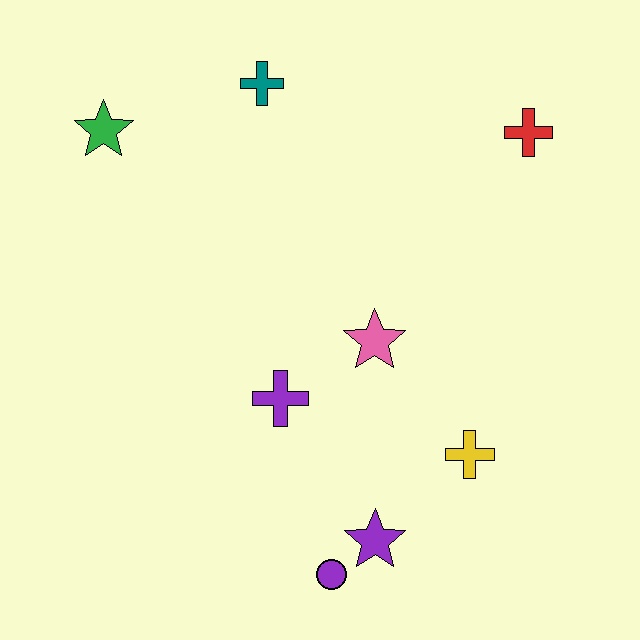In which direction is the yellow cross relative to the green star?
The yellow cross is to the right of the green star.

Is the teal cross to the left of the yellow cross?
Yes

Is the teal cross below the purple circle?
No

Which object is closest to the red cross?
The pink star is closest to the red cross.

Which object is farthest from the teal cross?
The purple circle is farthest from the teal cross.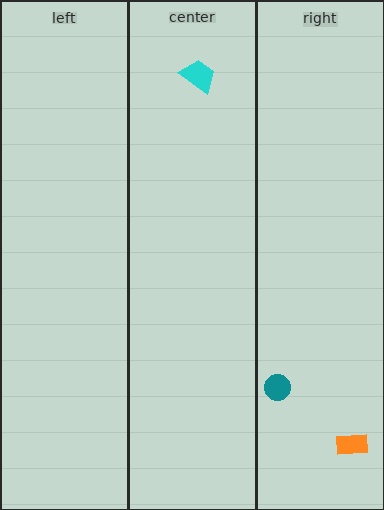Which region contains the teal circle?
The right region.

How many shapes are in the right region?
2.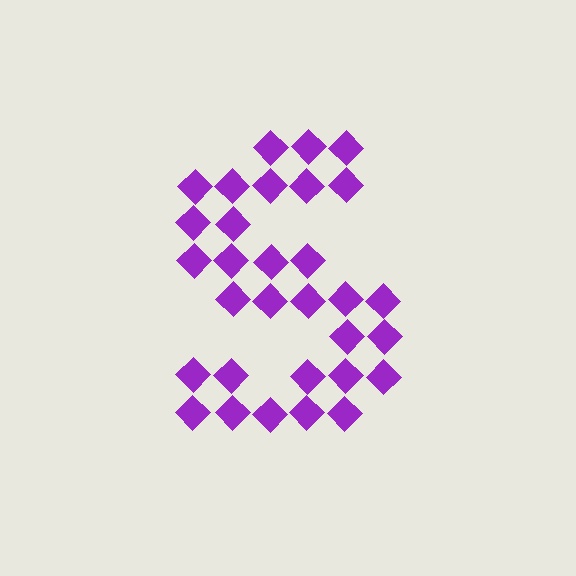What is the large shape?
The large shape is the letter S.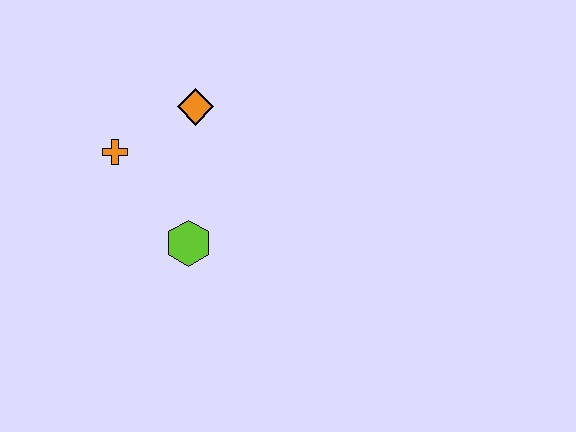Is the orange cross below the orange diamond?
Yes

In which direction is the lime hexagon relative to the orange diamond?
The lime hexagon is below the orange diamond.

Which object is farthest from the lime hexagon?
The orange diamond is farthest from the lime hexagon.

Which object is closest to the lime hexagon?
The orange cross is closest to the lime hexagon.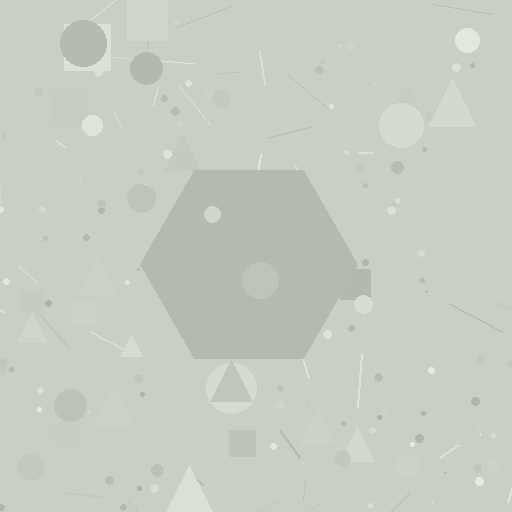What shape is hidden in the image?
A hexagon is hidden in the image.